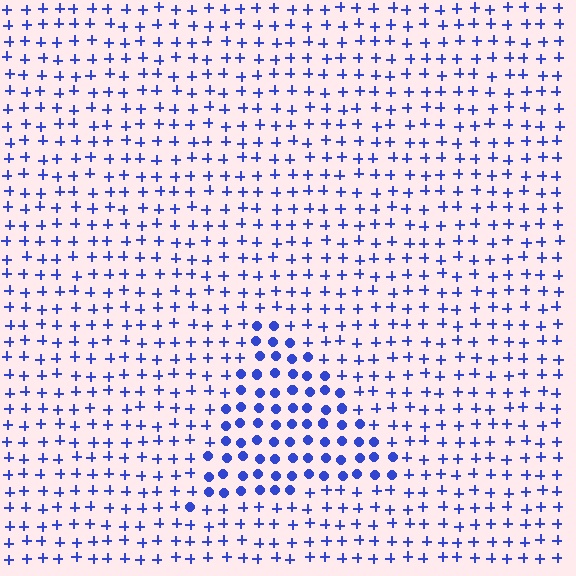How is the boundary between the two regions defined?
The boundary is defined by a change in element shape: circles inside vs. plus signs outside. All elements share the same color and spacing.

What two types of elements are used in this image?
The image uses circles inside the triangle region and plus signs outside it.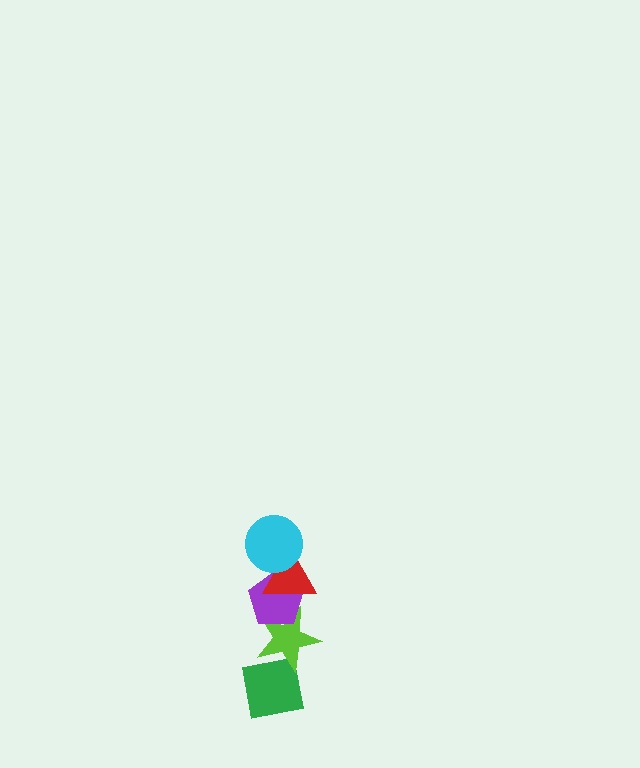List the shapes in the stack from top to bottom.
From top to bottom: the cyan circle, the red triangle, the purple pentagon, the lime star, the green square.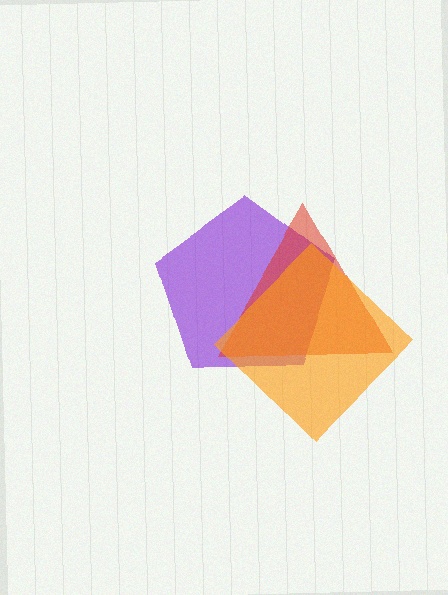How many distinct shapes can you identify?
There are 3 distinct shapes: a purple pentagon, a red triangle, an orange diamond.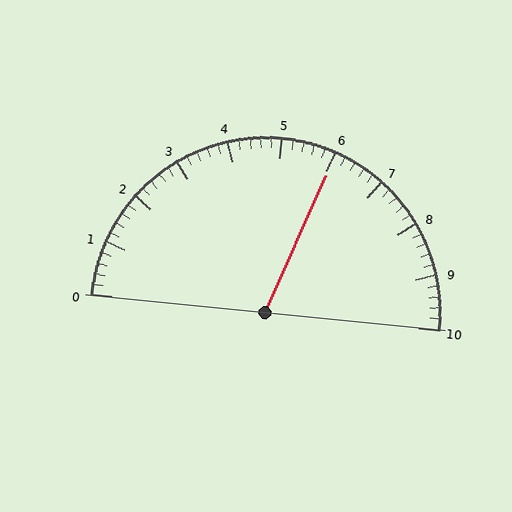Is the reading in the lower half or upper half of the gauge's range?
The reading is in the upper half of the range (0 to 10).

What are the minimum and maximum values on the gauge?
The gauge ranges from 0 to 10.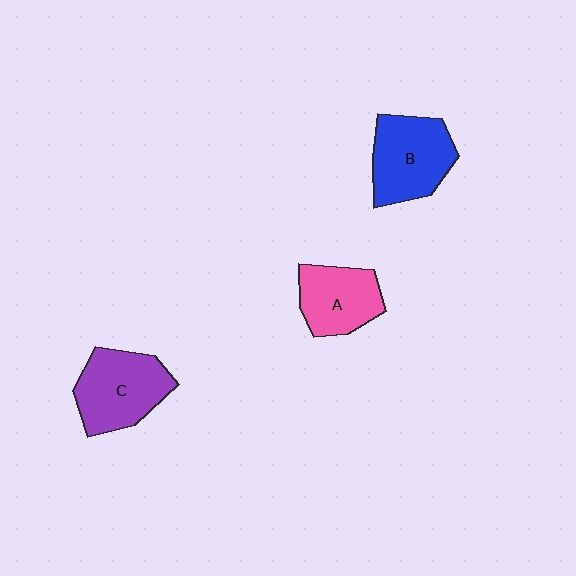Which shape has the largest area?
Shape B (blue).